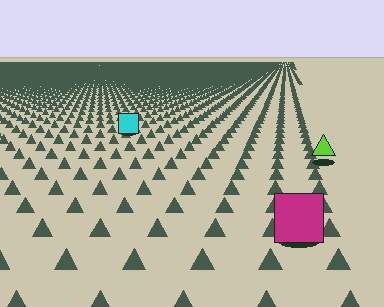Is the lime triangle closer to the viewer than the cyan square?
Yes. The lime triangle is closer — you can tell from the texture gradient: the ground texture is coarser near it.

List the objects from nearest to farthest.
From nearest to farthest: the magenta square, the lime triangle, the cyan square.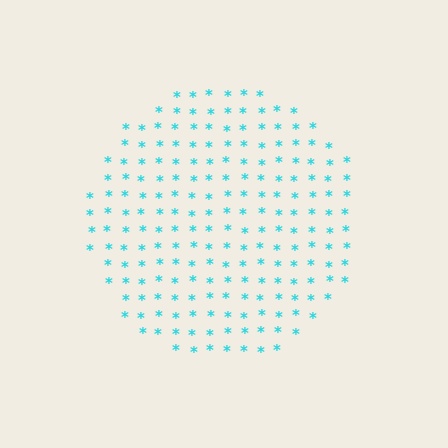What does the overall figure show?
The overall figure shows a circle.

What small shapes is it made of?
It is made of small asterisks.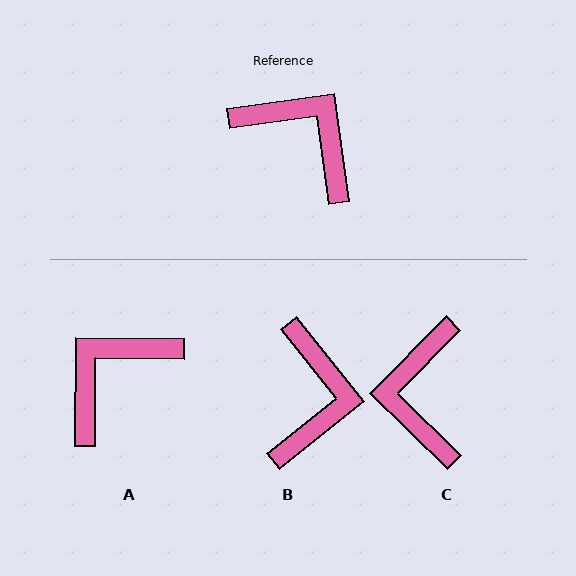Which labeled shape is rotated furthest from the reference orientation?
C, about 128 degrees away.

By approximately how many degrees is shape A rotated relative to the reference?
Approximately 82 degrees counter-clockwise.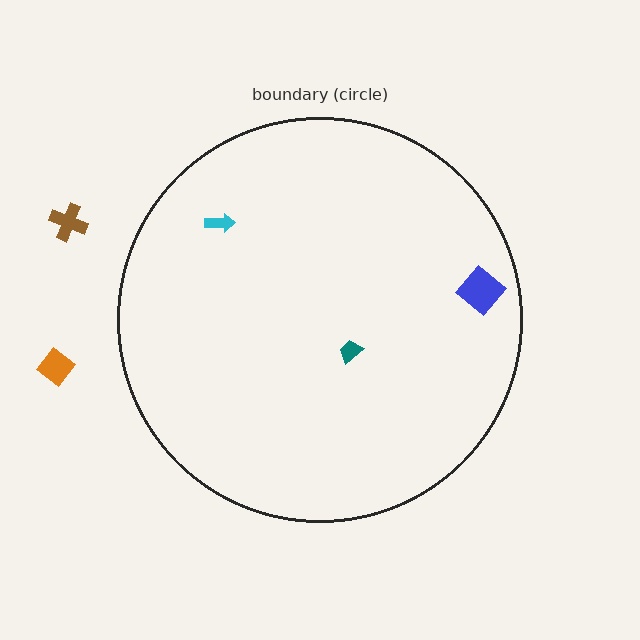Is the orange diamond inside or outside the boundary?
Outside.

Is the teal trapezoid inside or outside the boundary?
Inside.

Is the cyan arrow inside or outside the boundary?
Inside.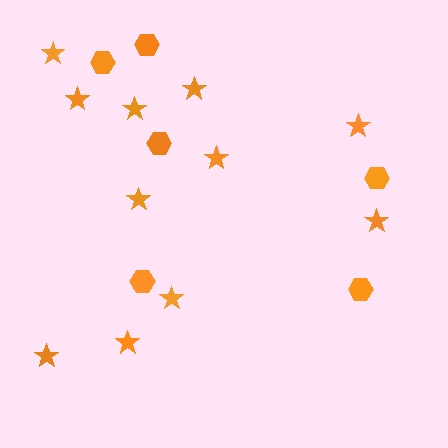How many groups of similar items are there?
There are 2 groups: one group of stars (11) and one group of hexagons (6).